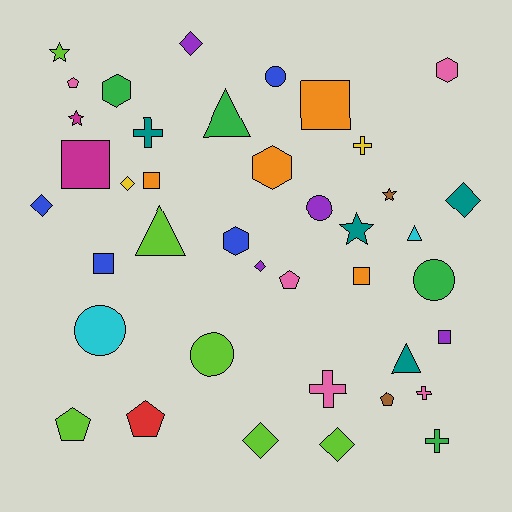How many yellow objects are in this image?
There are 2 yellow objects.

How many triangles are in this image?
There are 4 triangles.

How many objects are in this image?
There are 40 objects.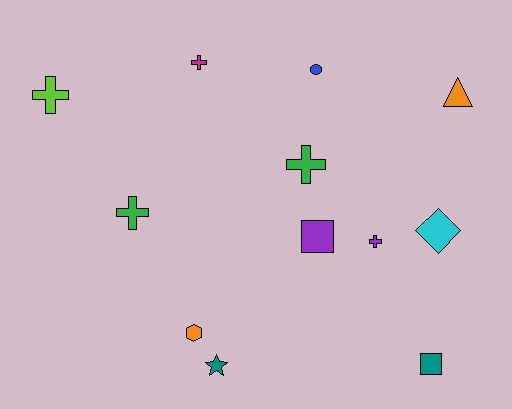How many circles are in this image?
There is 1 circle.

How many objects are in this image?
There are 12 objects.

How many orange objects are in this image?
There are 2 orange objects.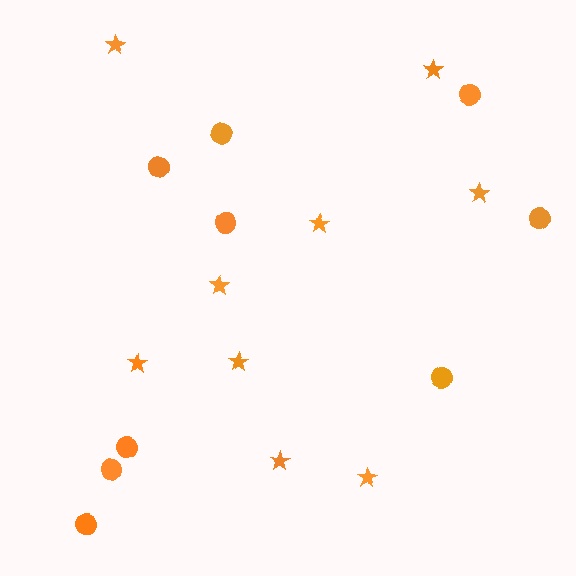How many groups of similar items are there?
There are 2 groups: one group of stars (9) and one group of circles (9).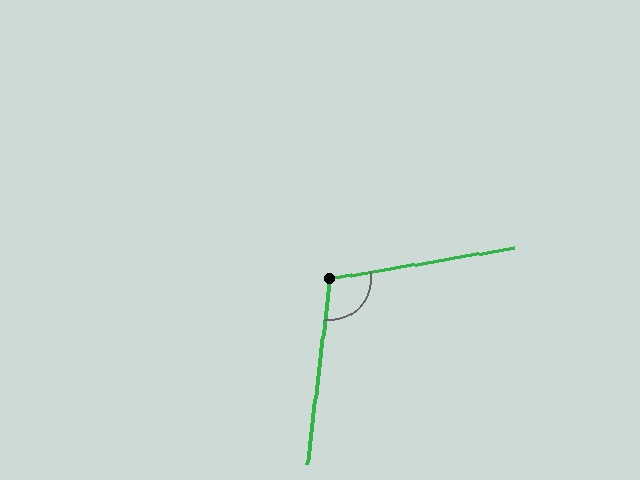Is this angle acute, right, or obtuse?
It is obtuse.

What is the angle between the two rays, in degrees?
Approximately 106 degrees.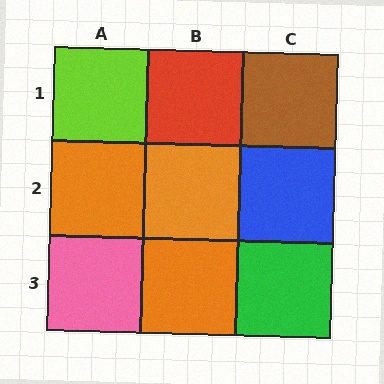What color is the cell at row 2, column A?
Orange.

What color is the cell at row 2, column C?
Blue.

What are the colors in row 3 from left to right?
Pink, orange, green.